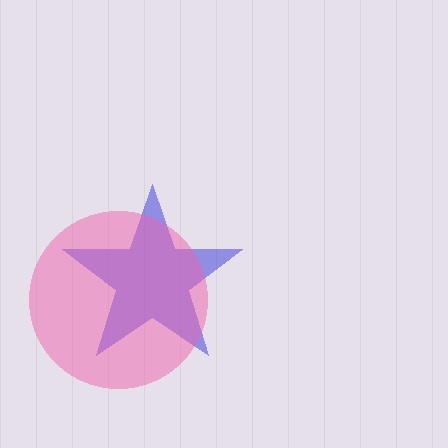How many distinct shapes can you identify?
There are 2 distinct shapes: a blue star, a pink circle.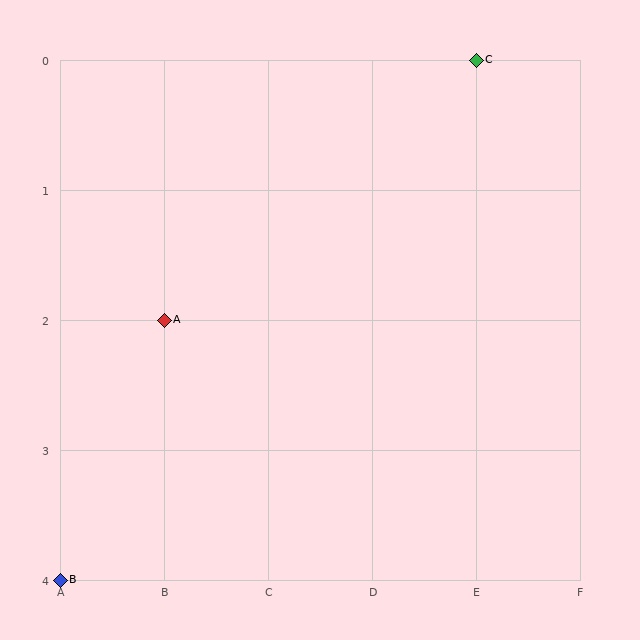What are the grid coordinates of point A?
Point A is at grid coordinates (B, 2).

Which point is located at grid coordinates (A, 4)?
Point B is at (A, 4).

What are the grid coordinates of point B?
Point B is at grid coordinates (A, 4).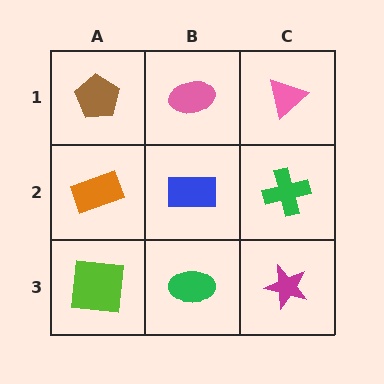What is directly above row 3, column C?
A green cross.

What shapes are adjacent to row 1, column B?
A blue rectangle (row 2, column B), a brown pentagon (row 1, column A), a pink triangle (row 1, column C).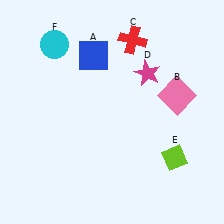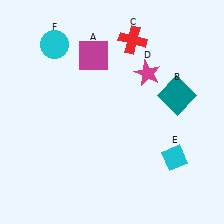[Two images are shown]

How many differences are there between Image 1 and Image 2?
There are 3 differences between the two images.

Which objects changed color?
A changed from blue to magenta. B changed from pink to teal. E changed from lime to cyan.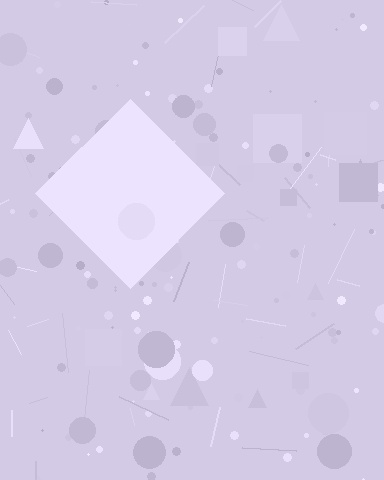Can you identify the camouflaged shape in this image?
The camouflaged shape is a diamond.